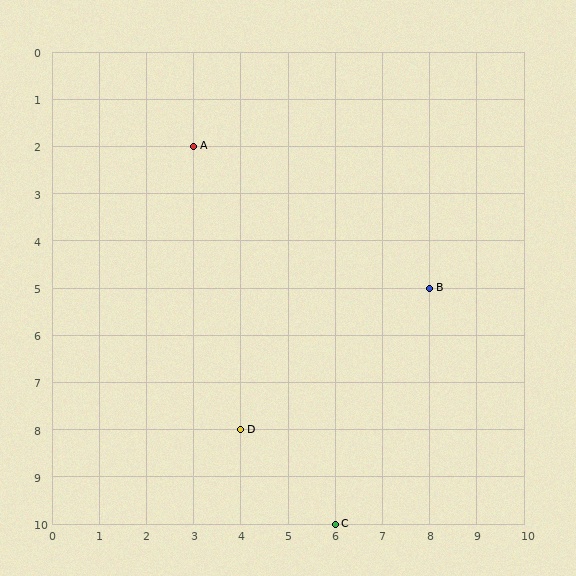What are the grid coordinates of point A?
Point A is at grid coordinates (3, 2).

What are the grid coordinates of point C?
Point C is at grid coordinates (6, 10).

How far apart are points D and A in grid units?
Points D and A are 1 column and 6 rows apart (about 6.1 grid units diagonally).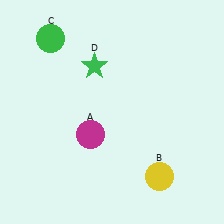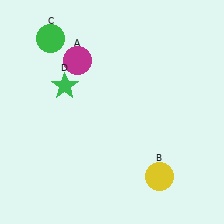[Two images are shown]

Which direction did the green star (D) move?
The green star (D) moved left.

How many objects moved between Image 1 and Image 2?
2 objects moved between the two images.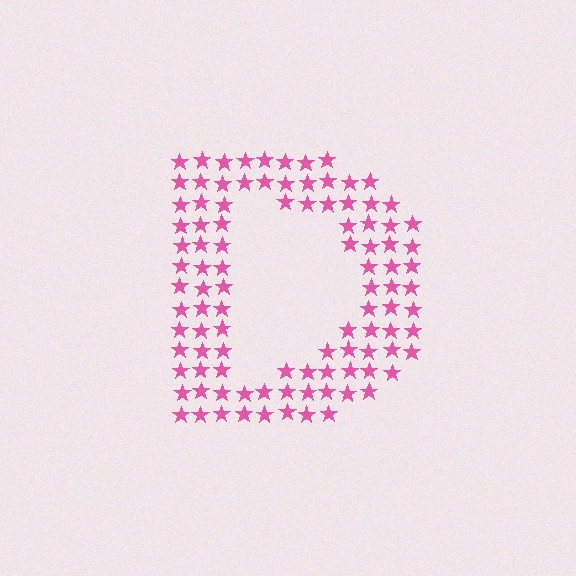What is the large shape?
The large shape is the letter D.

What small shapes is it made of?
It is made of small stars.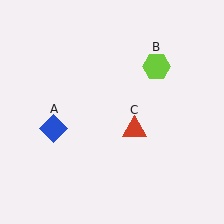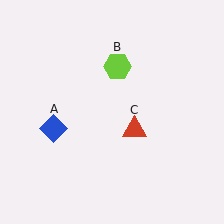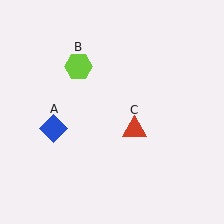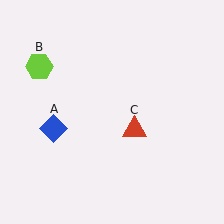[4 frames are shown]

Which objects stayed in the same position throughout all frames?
Blue diamond (object A) and red triangle (object C) remained stationary.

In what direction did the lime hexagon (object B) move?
The lime hexagon (object B) moved left.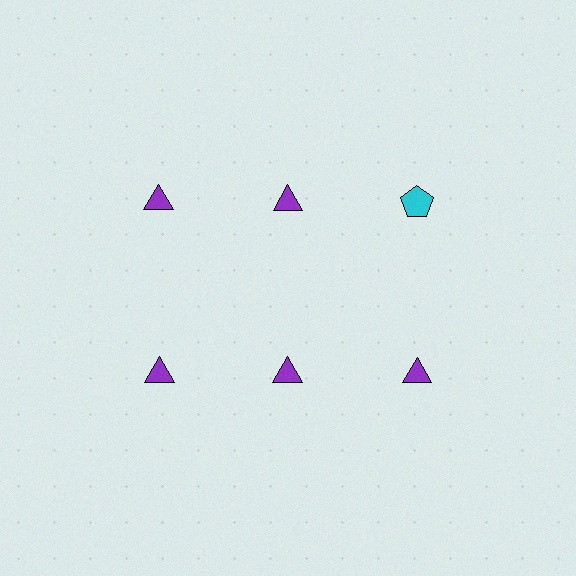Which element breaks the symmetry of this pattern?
The cyan pentagon in the top row, center column breaks the symmetry. All other shapes are purple triangles.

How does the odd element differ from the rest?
It differs in both color (cyan instead of purple) and shape (pentagon instead of triangle).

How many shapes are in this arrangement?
There are 6 shapes arranged in a grid pattern.